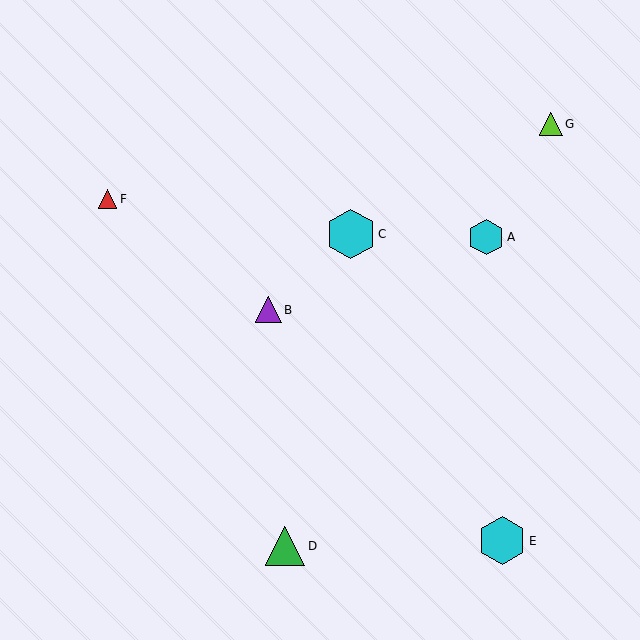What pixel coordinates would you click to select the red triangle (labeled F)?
Click at (107, 199) to select the red triangle F.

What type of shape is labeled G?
Shape G is a lime triangle.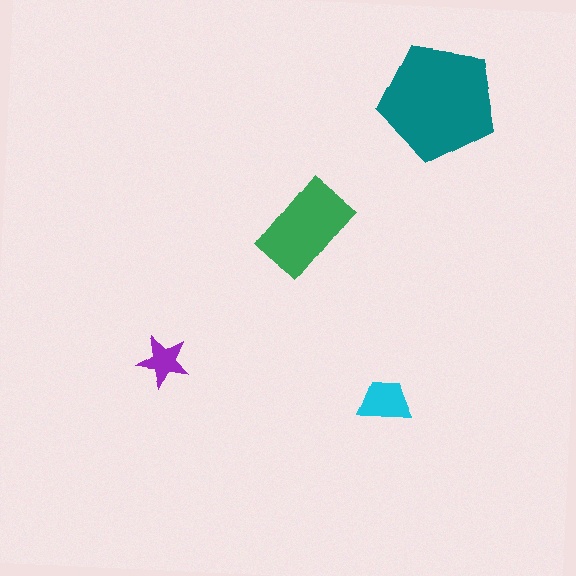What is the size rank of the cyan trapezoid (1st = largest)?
3rd.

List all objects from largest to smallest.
The teal pentagon, the green rectangle, the cyan trapezoid, the purple star.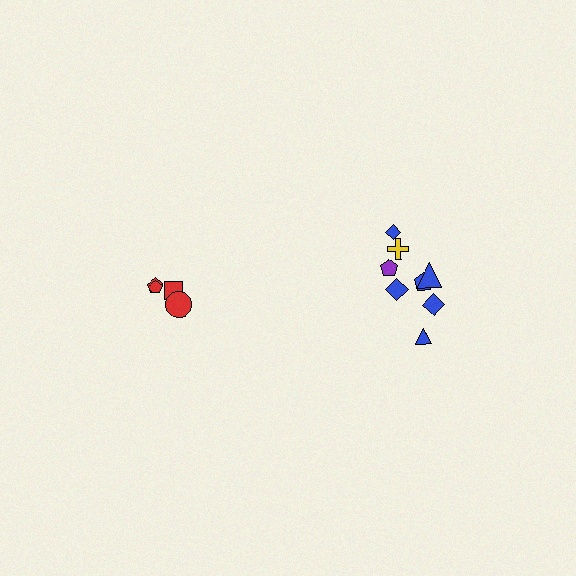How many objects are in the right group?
There are 8 objects.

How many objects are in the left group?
There are 4 objects.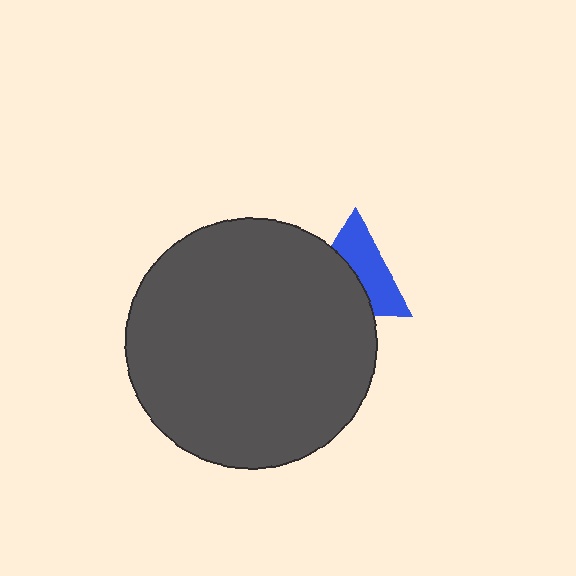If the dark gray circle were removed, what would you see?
You would see the complete blue triangle.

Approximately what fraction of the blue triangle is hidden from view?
Roughly 49% of the blue triangle is hidden behind the dark gray circle.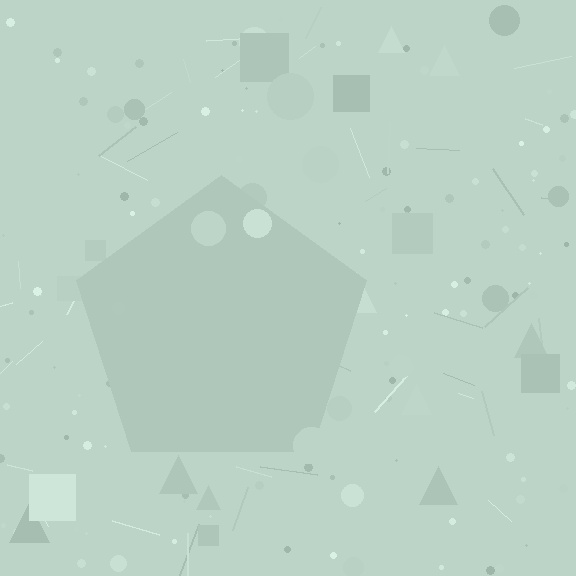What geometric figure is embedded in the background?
A pentagon is embedded in the background.